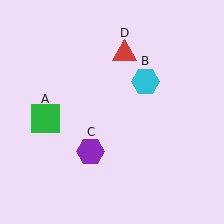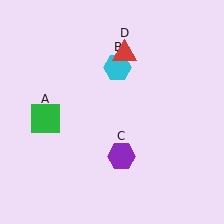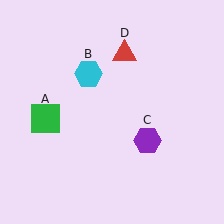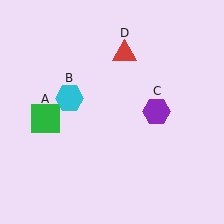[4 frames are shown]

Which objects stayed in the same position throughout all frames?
Green square (object A) and red triangle (object D) remained stationary.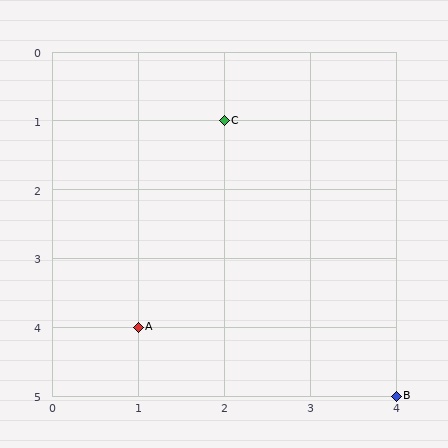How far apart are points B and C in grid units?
Points B and C are 2 columns and 4 rows apart (about 4.5 grid units diagonally).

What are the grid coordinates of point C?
Point C is at grid coordinates (2, 1).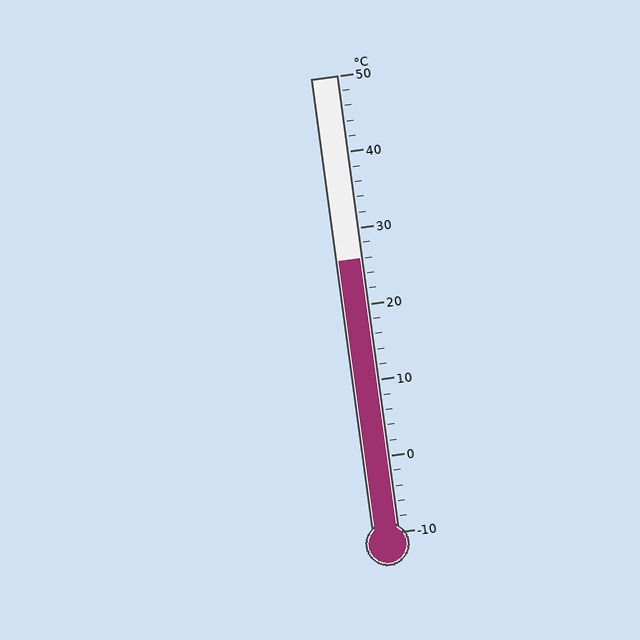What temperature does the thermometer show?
The thermometer shows approximately 26°C.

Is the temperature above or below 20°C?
The temperature is above 20°C.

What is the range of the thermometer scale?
The thermometer scale ranges from -10°C to 50°C.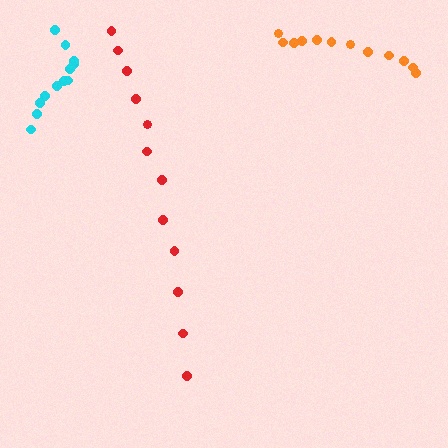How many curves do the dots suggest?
There are 3 distinct paths.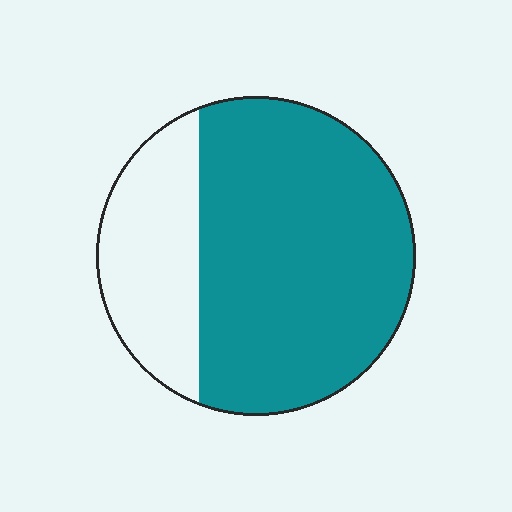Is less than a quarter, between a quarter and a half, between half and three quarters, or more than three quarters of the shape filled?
Between half and three quarters.